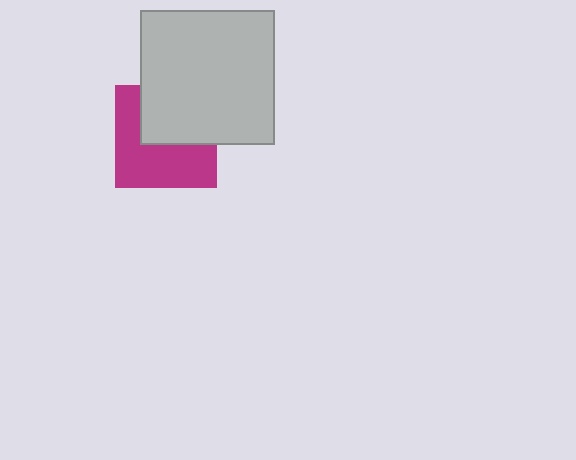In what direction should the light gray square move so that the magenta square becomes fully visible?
The light gray square should move up. That is the shortest direction to clear the overlap and leave the magenta square fully visible.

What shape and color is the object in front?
The object in front is a light gray square.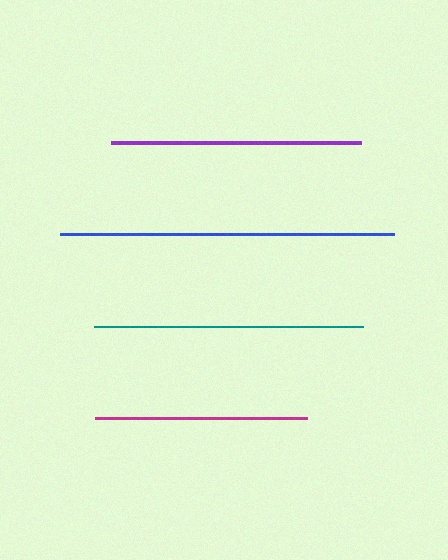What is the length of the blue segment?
The blue segment is approximately 334 pixels long.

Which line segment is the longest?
The blue line is the longest at approximately 334 pixels.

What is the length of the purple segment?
The purple segment is approximately 249 pixels long.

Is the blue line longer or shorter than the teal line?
The blue line is longer than the teal line.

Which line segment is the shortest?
The magenta line is the shortest at approximately 212 pixels.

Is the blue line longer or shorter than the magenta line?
The blue line is longer than the magenta line.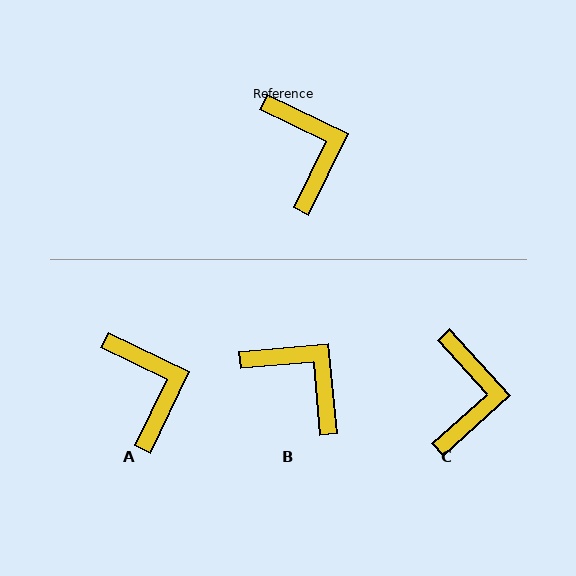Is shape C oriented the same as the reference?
No, it is off by about 22 degrees.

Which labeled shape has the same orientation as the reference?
A.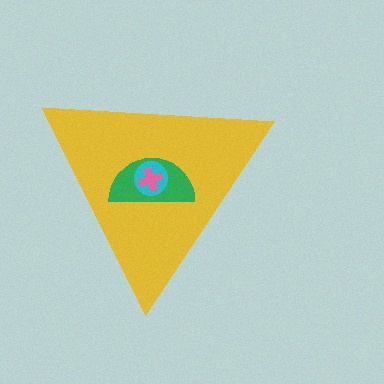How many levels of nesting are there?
4.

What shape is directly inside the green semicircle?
The cyan circle.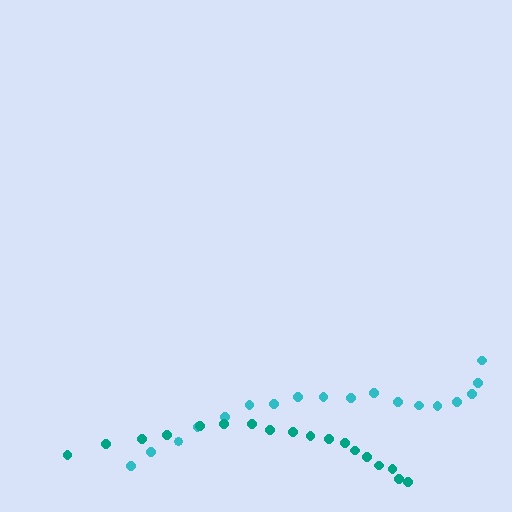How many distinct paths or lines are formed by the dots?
There are 2 distinct paths.